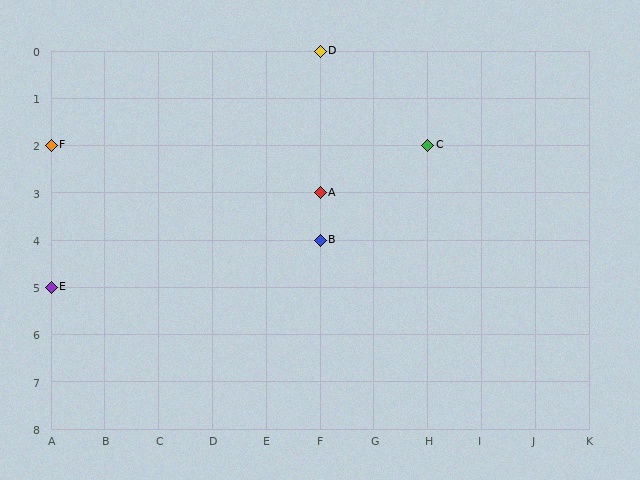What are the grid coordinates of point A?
Point A is at grid coordinates (F, 3).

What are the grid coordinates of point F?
Point F is at grid coordinates (A, 2).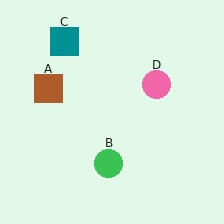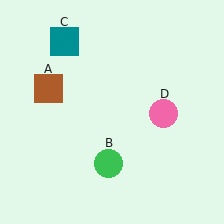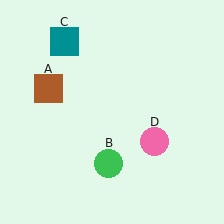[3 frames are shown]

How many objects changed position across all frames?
1 object changed position: pink circle (object D).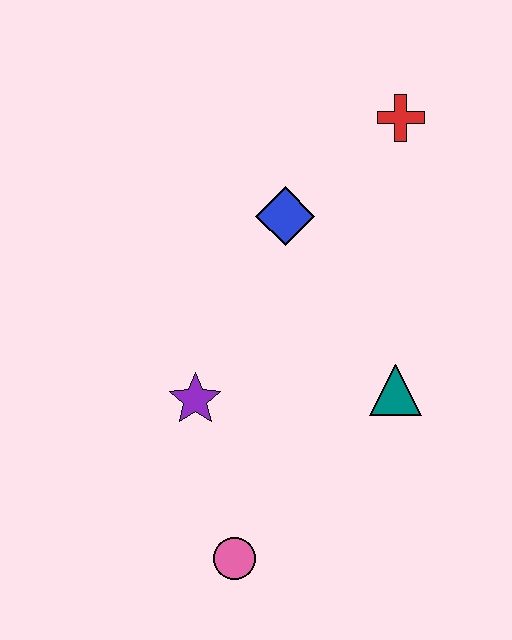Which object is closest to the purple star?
The pink circle is closest to the purple star.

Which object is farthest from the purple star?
The red cross is farthest from the purple star.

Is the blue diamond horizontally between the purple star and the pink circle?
No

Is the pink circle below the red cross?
Yes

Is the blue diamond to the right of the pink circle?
Yes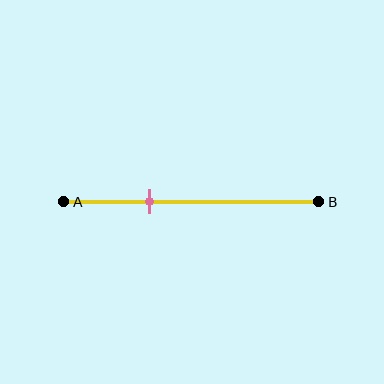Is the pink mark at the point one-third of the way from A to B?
Yes, the mark is approximately at the one-third point.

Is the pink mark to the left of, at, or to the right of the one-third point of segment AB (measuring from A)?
The pink mark is approximately at the one-third point of segment AB.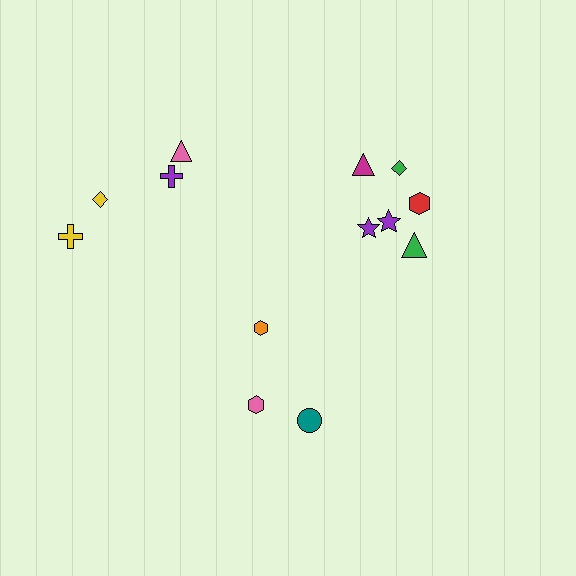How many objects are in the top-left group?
There are 4 objects.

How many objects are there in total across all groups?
There are 13 objects.